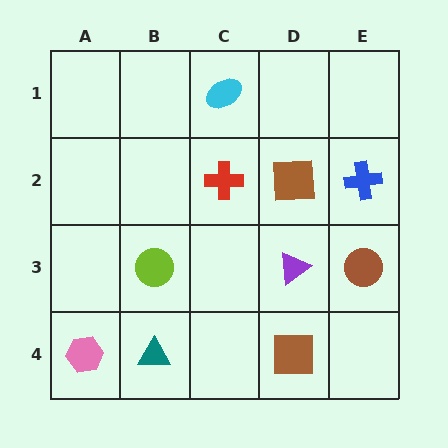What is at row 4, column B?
A teal triangle.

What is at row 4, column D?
A brown square.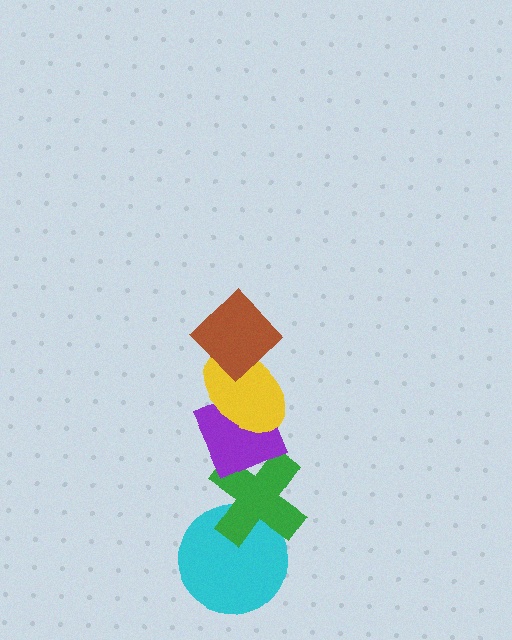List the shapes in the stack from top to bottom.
From top to bottom: the brown diamond, the yellow ellipse, the purple diamond, the green cross, the cyan circle.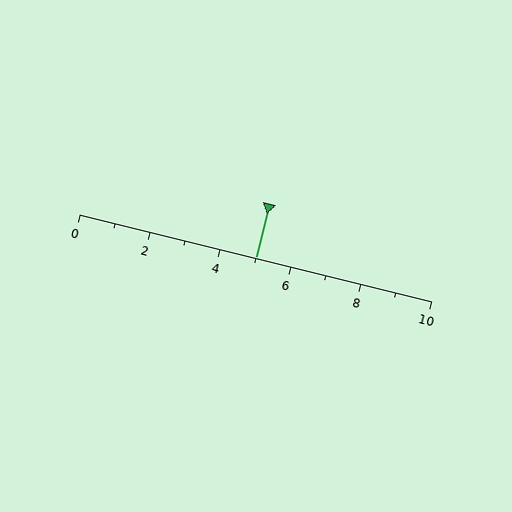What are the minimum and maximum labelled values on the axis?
The axis runs from 0 to 10.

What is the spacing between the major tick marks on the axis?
The major ticks are spaced 2 apart.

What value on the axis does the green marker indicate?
The marker indicates approximately 5.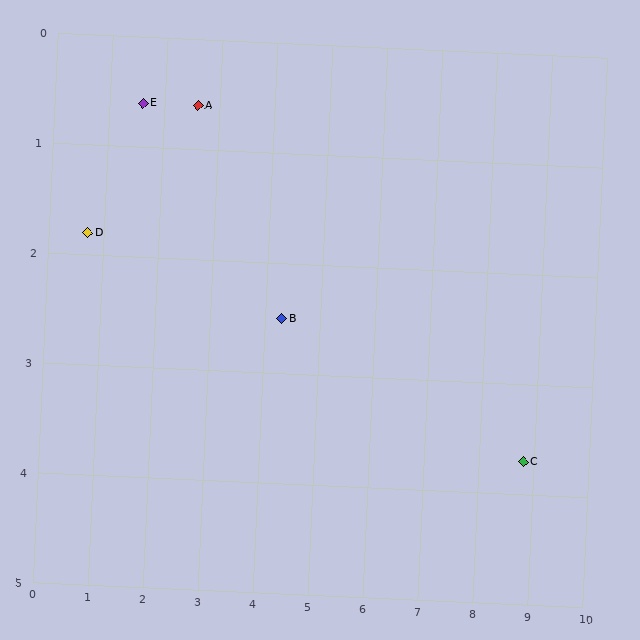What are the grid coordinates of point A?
Point A is at approximately (2.6, 0.6).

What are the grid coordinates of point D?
Point D is at approximately (0.7, 1.8).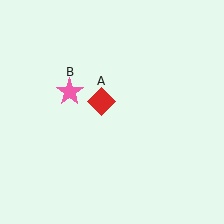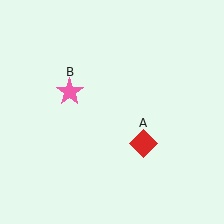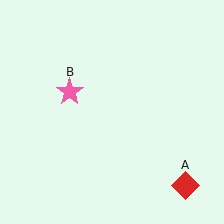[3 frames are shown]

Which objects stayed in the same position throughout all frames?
Pink star (object B) remained stationary.